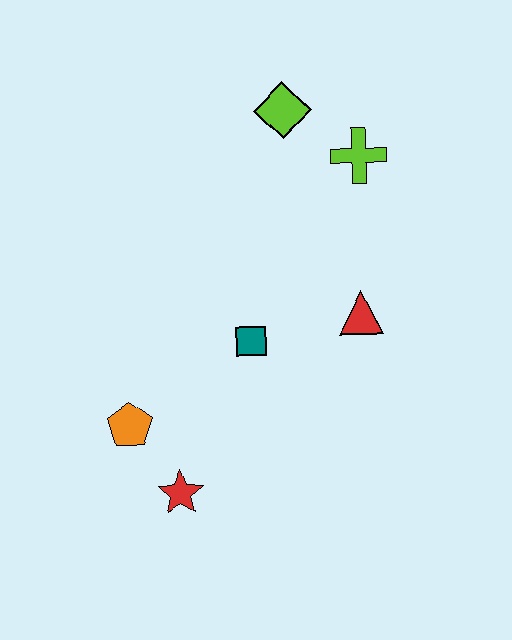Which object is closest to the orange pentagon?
The red star is closest to the orange pentagon.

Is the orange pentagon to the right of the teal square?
No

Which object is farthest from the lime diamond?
The red star is farthest from the lime diamond.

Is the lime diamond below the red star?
No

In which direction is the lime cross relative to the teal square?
The lime cross is above the teal square.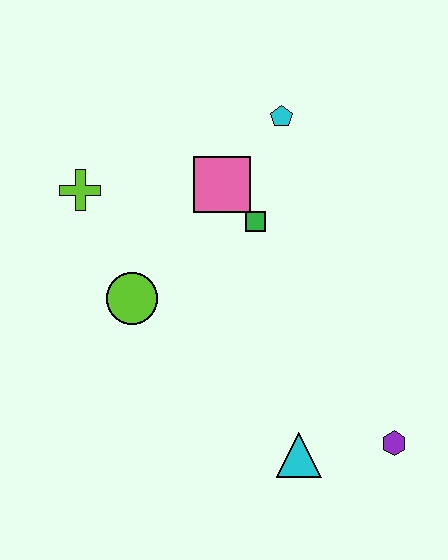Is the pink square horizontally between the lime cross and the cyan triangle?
Yes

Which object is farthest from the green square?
The purple hexagon is farthest from the green square.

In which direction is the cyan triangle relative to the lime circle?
The cyan triangle is to the right of the lime circle.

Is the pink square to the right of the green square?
No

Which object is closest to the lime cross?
The lime circle is closest to the lime cross.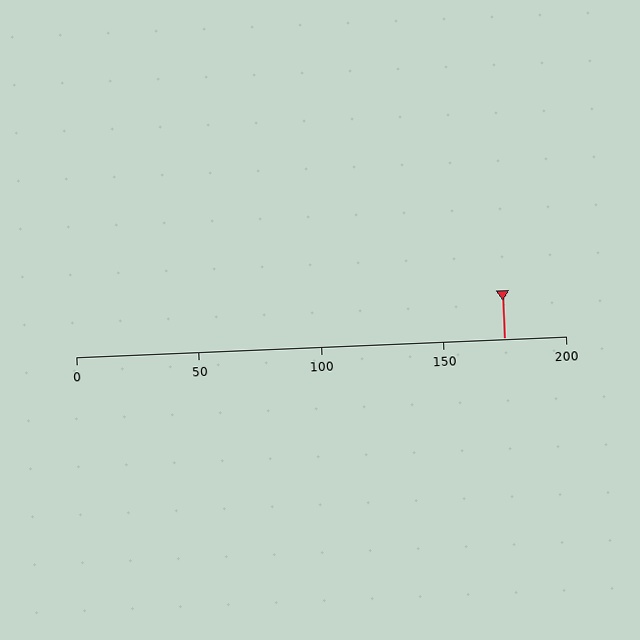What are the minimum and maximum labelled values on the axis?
The axis runs from 0 to 200.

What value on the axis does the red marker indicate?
The marker indicates approximately 175.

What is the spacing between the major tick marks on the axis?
The major ticks are spaced 50 apart.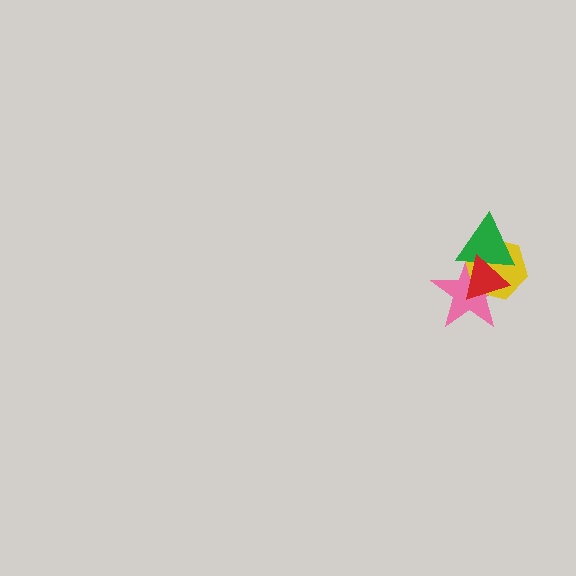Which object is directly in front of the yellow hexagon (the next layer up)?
The green triangle is directly in front of the yellow hexagon.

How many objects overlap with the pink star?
3 objects overlap with the pink star.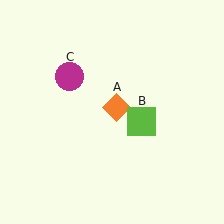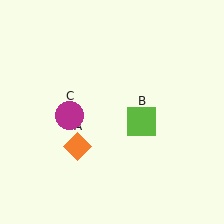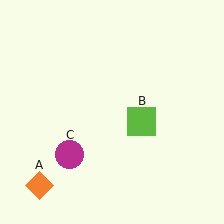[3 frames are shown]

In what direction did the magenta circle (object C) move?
The magenta circle (object C) moved down.